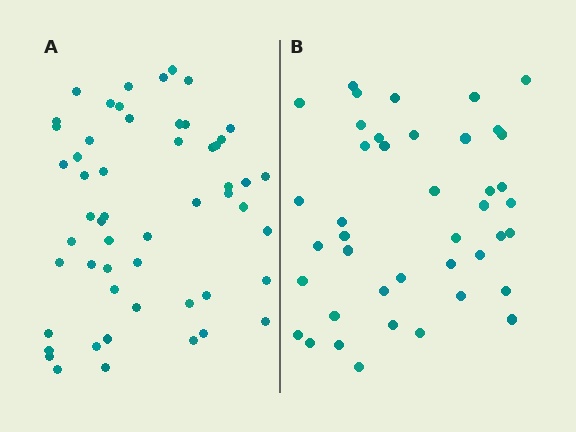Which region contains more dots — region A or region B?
Region A (the left region) has more dots.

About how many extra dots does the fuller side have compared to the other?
Region A has roughly 12 or so more dots than region B.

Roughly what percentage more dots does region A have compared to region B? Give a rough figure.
About 30% more.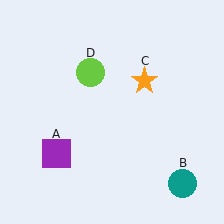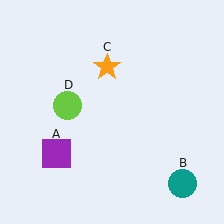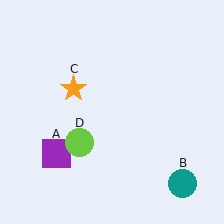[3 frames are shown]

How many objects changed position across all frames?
2 objects changed position: orange star (object C), lime circle (object D).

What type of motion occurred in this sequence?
The orange star (object C), lime circle (object D) rotated counterclockwise around the center of the scene.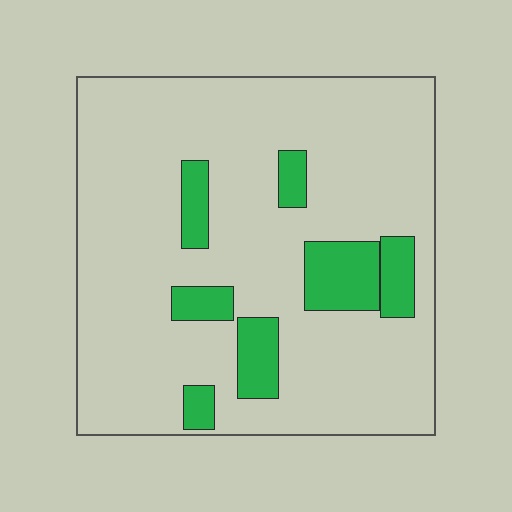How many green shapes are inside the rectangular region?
7.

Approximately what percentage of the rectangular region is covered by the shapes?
Approximately 15%.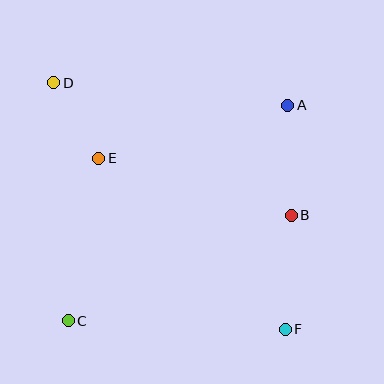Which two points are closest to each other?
Points D and E are closest to each other.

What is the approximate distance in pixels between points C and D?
The distance between C and D is approximately 238 pixels.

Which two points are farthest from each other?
Points D and F are farthest from each other.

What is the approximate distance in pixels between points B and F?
The distance between B and F is approximately 114 pixels.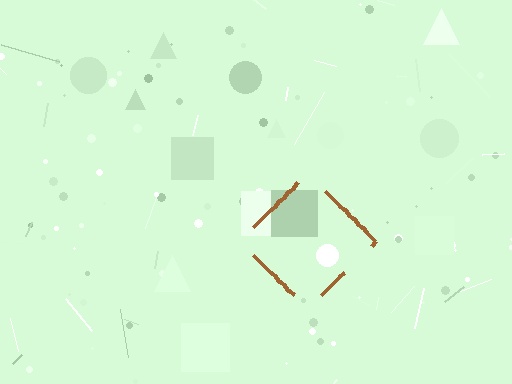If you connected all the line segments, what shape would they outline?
They would outline a diamond.